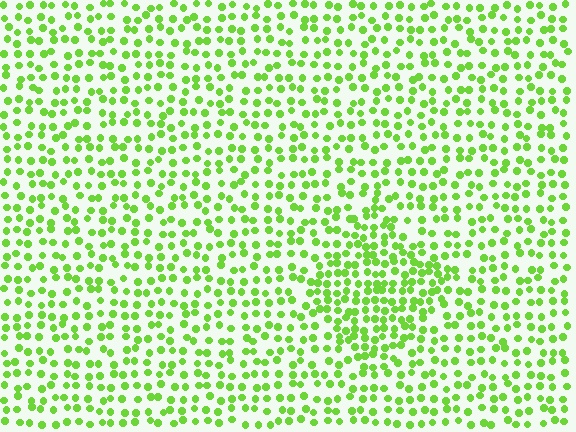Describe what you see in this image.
The image contains small lime elements arranged at two different densities. A diamond-shaped region is visible where the elements are more densely packed than the surrounding area.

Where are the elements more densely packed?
The elements are more densely packed inside the diamond boundary.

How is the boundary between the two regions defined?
The boundary is defined by a change in element density (approximately 1.7x ratio). All elements are the same color, size, and shape.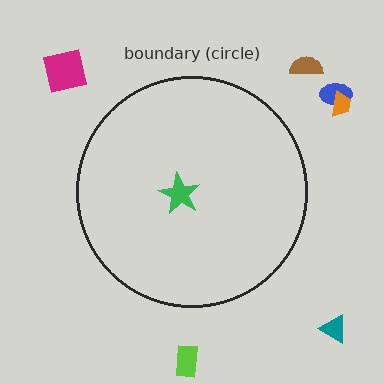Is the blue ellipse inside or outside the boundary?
Outside.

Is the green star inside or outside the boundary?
Inside.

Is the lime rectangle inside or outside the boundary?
Outside.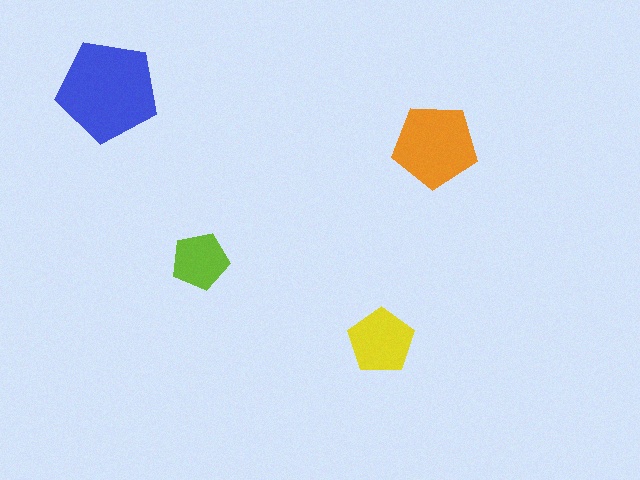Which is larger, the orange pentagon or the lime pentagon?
The orange one.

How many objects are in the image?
There are 4 objects in the image.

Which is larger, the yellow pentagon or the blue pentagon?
The blue one.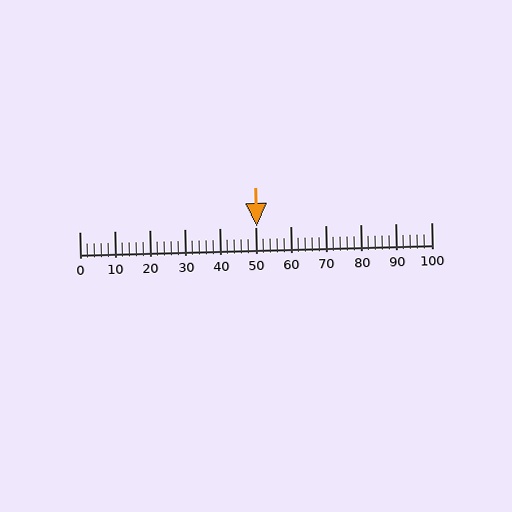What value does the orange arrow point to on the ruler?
The orange arrow points to approximately 50.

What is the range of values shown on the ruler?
The ruler shows values from 0 to 100.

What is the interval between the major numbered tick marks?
The major tick marks are spaced 10 units apart.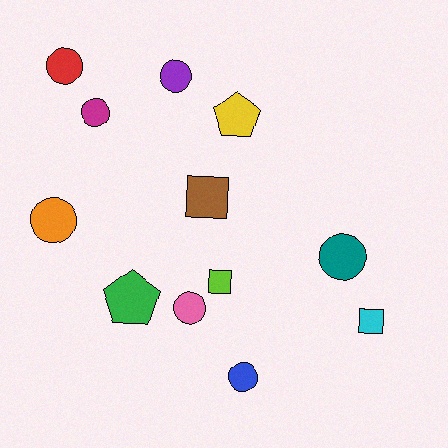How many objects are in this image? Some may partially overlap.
There are 12 objects.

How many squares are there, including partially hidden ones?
There are 3 squares.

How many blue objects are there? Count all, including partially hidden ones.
There is 1 blue object.